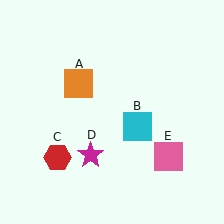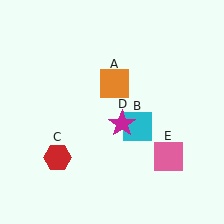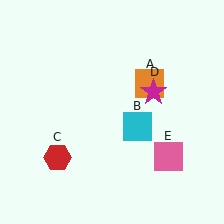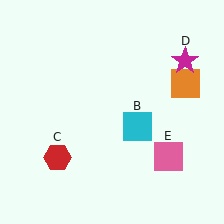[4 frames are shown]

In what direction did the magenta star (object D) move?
The magenta star (object D) moved up and to the right.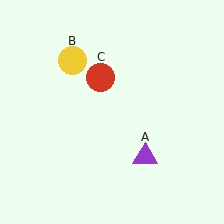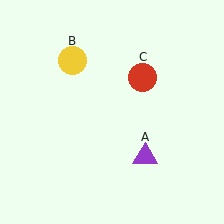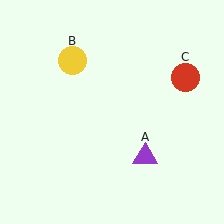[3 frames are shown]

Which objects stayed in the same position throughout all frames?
Purple triangle (object A) and yellow circle (object B) remained stationary.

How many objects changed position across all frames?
1 object changed position: red circle (object C).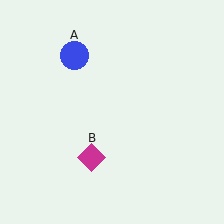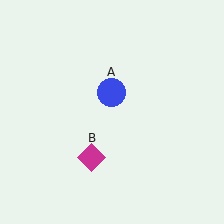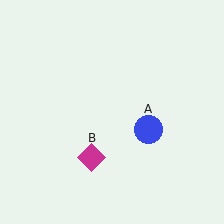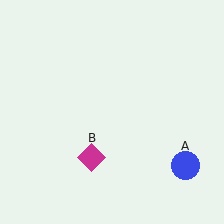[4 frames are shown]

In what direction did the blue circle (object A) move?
The blue circle (object A) moved down and to the right.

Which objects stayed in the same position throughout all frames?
Magenta diamond (object B) remained stationary.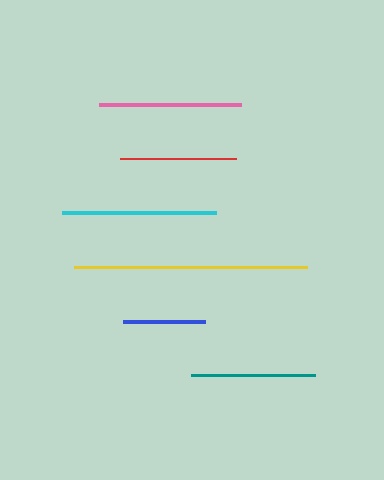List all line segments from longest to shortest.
From longest to shortest: yellow, cyan, pink, teal, red, blue.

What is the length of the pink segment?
The pink segment is approximately 142 pixels long.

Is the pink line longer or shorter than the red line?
The pink line is longer than the red line.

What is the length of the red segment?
The red segment is approximately 116 pixels long.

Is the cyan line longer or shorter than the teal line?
The cyan line is longer than the teal line.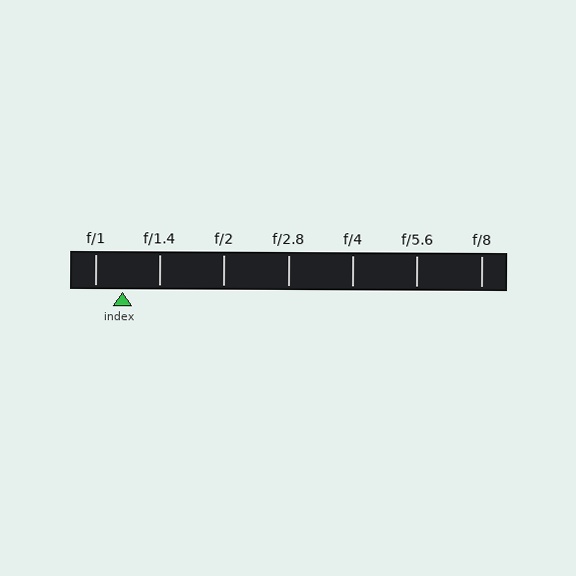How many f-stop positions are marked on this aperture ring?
There are 7 f-stop positions marked.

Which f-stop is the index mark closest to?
The index mark is closest to f/1.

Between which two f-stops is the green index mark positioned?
The index mark is between f/1 and f/1.4.